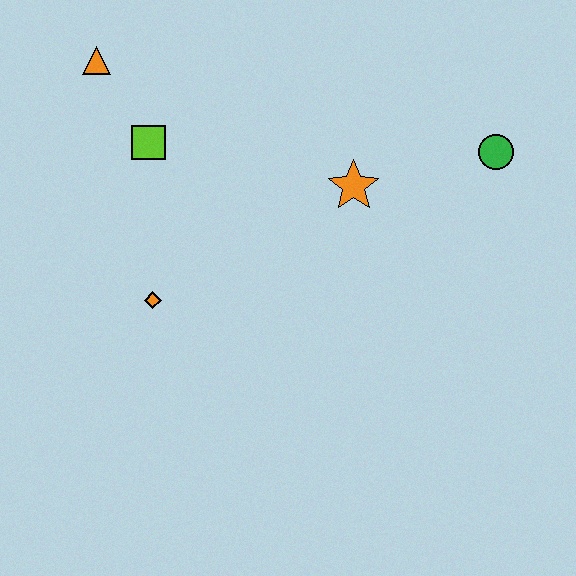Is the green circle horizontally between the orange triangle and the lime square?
No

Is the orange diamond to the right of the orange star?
No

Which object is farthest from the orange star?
The orange triangle is farthest from the orange star.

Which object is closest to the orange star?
The green circle is closest to the orange star.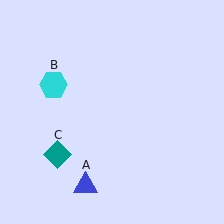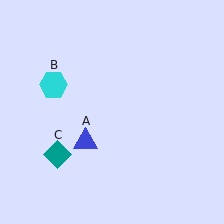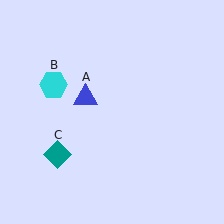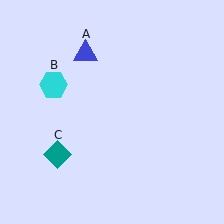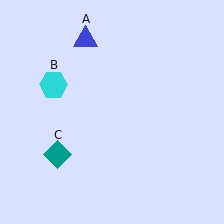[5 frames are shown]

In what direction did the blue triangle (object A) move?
The blue triangle (object A) moved up.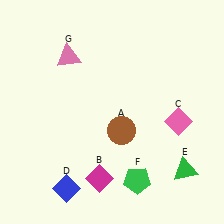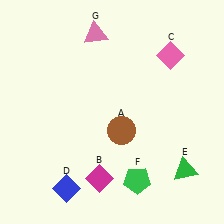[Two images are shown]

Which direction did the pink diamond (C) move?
The pink diamond (C) moved up.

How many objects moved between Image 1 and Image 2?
2 objects moved between the two images.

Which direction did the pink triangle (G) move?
The pink triangle (G) moved right.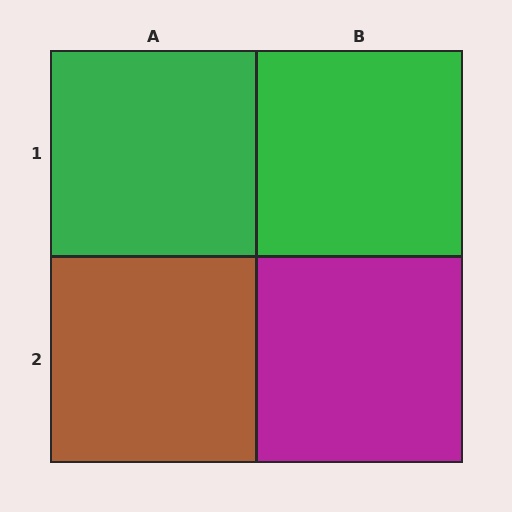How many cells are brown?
1 cell is brown.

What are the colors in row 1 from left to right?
Green, green.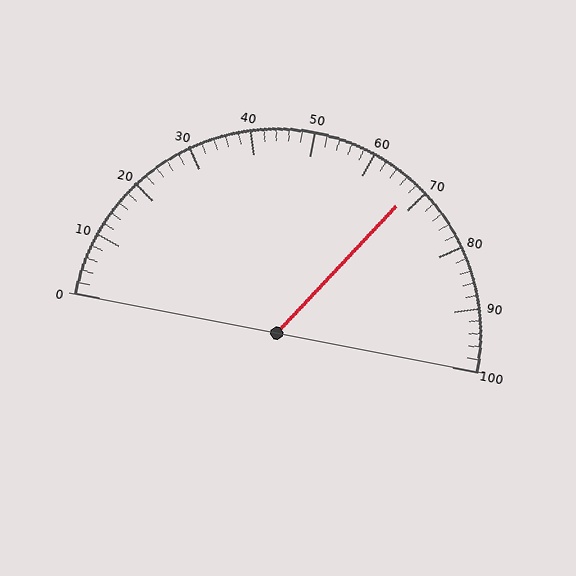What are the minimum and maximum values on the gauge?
The gauge ranges from 0 to 100.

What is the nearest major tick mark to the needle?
The nearest major tick mark is 70.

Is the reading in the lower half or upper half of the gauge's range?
The reading is in the upper half of the range (0 to 100).